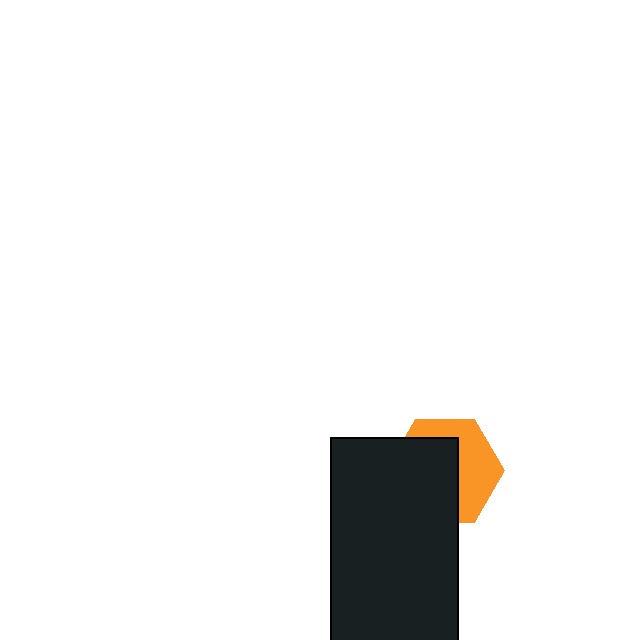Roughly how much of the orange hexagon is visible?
A small part of it is visible (roughly 43%).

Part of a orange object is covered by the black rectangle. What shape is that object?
It is a hexagon.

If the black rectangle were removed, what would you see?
You would see the complete orange hexagon.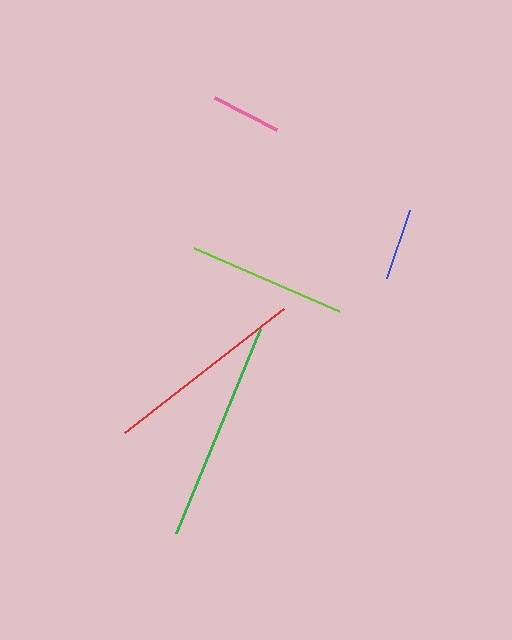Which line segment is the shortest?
The pink line is the shortest at approximately 70 pixels.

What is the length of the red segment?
The red segment is approximately 202 pixels long.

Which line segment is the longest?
The green line is the longest at approximately 221 pixels.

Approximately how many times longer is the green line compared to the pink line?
The green line is approximately 3.2 times the length of the pink line.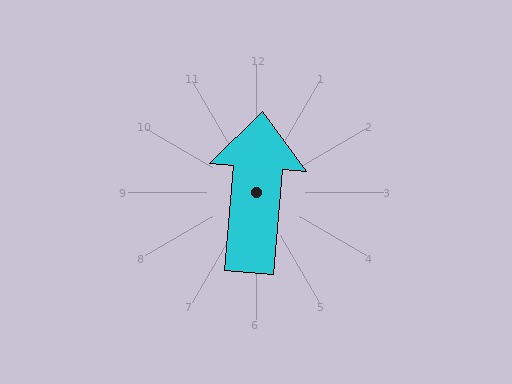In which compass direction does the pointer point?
North.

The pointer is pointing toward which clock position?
Roughly 12 o'clock.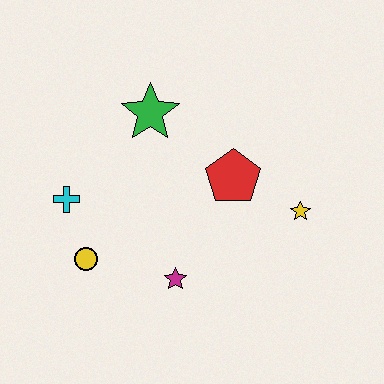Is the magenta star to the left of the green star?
No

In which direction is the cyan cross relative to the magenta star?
The cyan cross is to the left of the magenta star.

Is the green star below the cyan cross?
No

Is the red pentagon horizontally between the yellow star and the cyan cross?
Yes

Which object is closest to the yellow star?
The red pentagon is closest to the yellow star.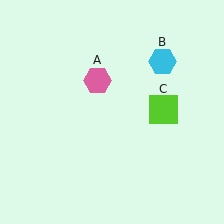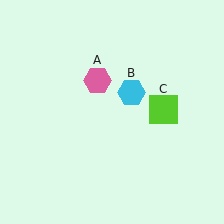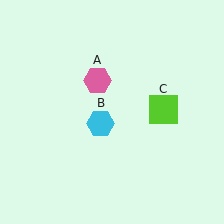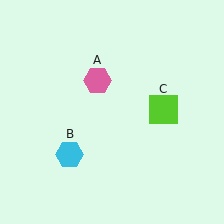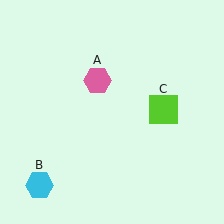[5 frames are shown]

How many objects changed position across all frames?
1 object changed position: cyan hexagon (object B).